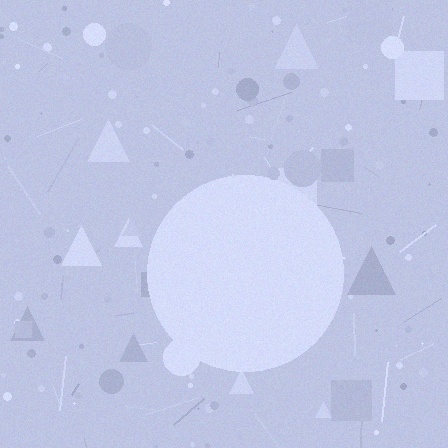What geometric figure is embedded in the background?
A circle is embedded in the background.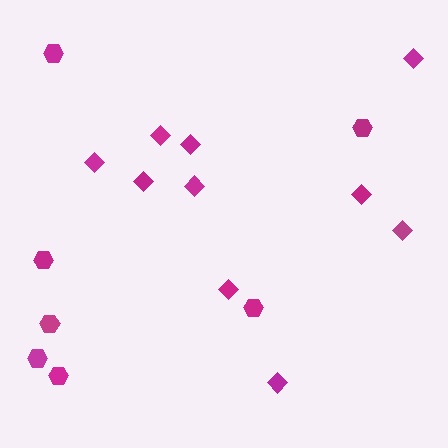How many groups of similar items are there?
There are 2 groups: one group of hexagons (7) and one group of diamonds (10).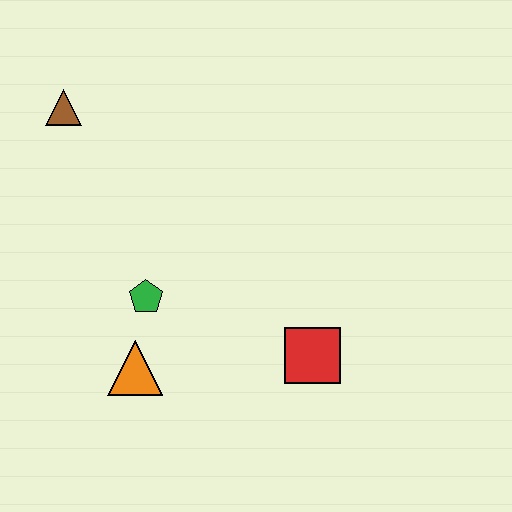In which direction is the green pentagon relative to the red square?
The green pentagon is to the left of the red square.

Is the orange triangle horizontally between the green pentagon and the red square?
No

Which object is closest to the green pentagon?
The orange triangle is closest to the green pentagon.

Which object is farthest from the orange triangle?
The brown triangle is farthest from the orange triangle.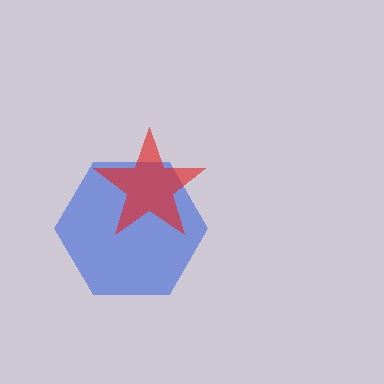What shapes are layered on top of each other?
The layered shapes are: a blue hexagon, a red star.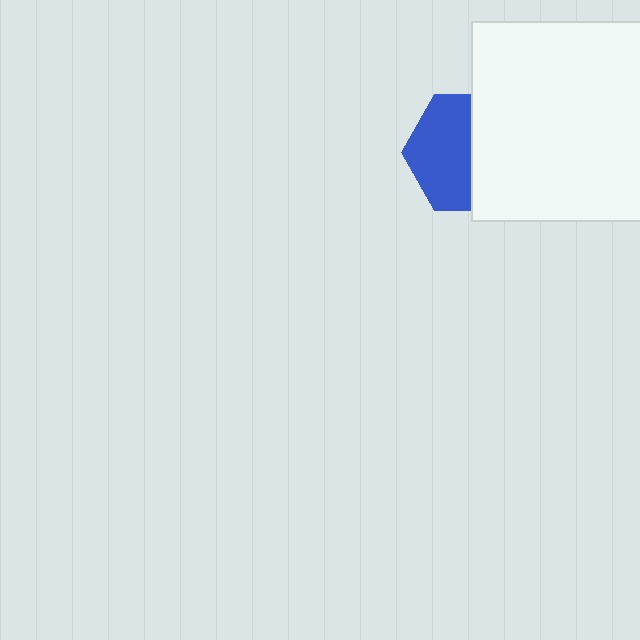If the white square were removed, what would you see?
You would see the complete blue hexagon.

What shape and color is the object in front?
The object in front is a white square.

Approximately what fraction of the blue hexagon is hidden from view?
Roughly 47% of the blue hexagon is hidden behind the white square.